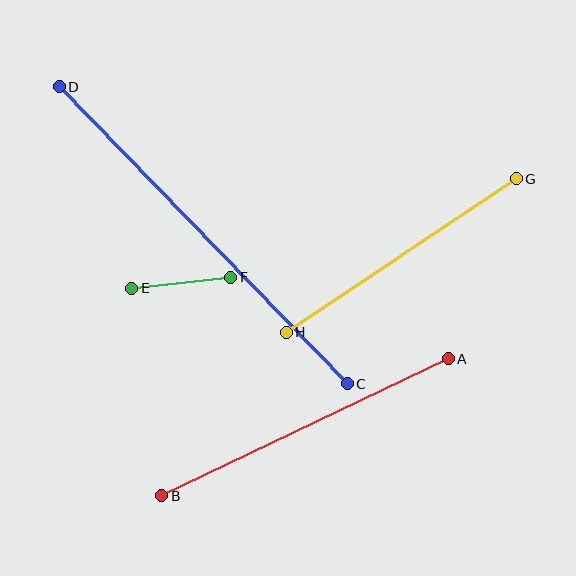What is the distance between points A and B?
The distance is approximately 317 pixels.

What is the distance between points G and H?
The distance is approximately 277 pixels.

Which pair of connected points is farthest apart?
Points C and D are farthest apart.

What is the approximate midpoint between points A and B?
The midpoint is at approximately (305, 427) pixels.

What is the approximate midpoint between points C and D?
The midpoint is at approximately (203, 235) pixels.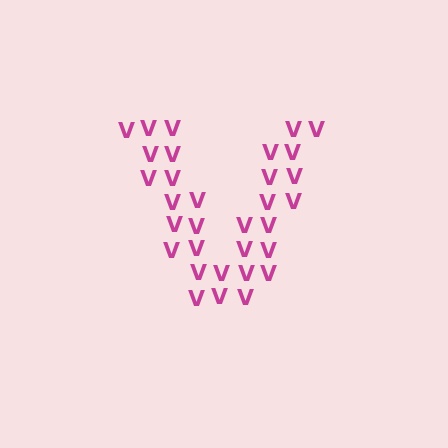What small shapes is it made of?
It is made of small letter V's.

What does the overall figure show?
The overall figure shows the letter V.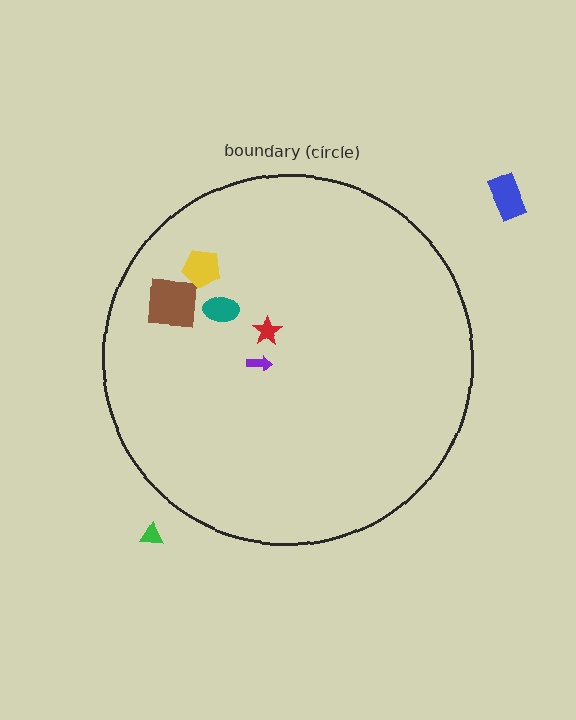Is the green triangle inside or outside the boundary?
Outside.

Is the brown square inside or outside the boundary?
Inside.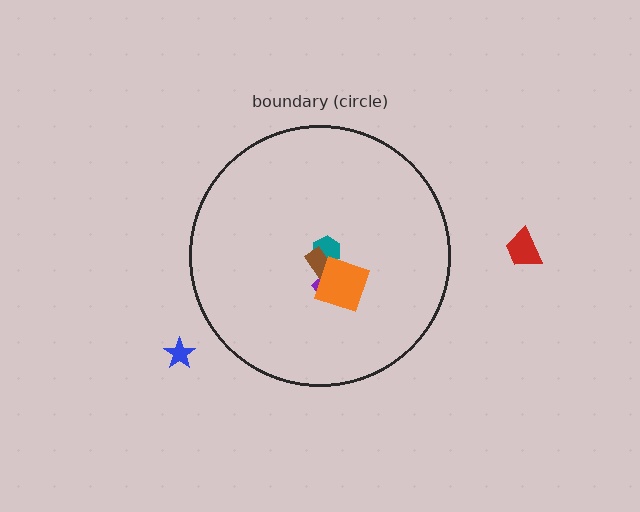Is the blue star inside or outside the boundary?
Outside.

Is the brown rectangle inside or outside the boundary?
Inside.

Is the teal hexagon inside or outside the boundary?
Inside.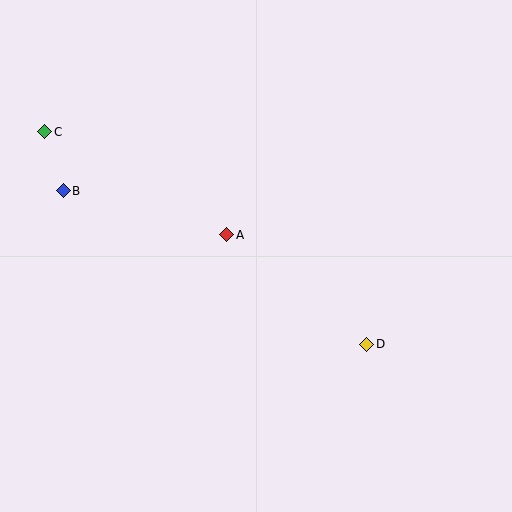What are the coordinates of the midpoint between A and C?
The midpoint between A and C is at (136, 183).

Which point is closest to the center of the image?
Point A at (227, 235) is closest to the center.